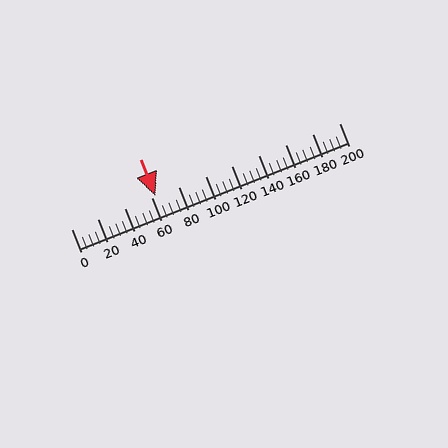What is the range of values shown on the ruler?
The ruler shows values from 0 to 200.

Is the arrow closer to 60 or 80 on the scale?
The arrow is closer to 60.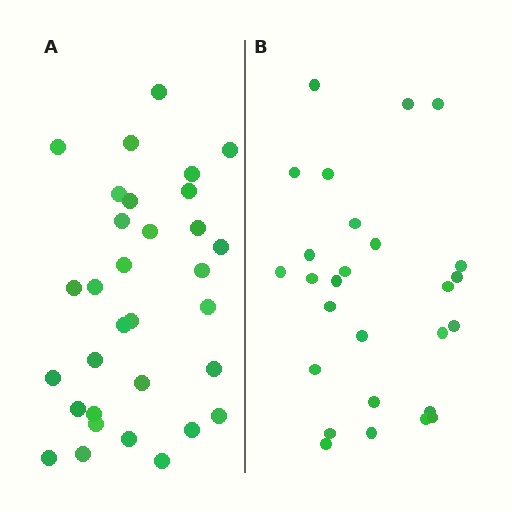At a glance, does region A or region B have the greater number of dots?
Region A (the left region) has more dots.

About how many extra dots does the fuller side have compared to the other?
Region A has about 5 more dots than region B.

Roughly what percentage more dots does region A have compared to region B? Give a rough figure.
About 20% more.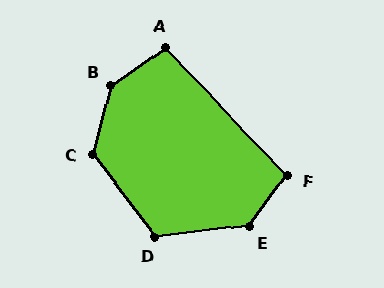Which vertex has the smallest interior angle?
A, at approximately 99 degrees.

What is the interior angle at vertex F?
Approximately 100 degrees (obtuse).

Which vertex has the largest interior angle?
B, at approximately 140 degrees.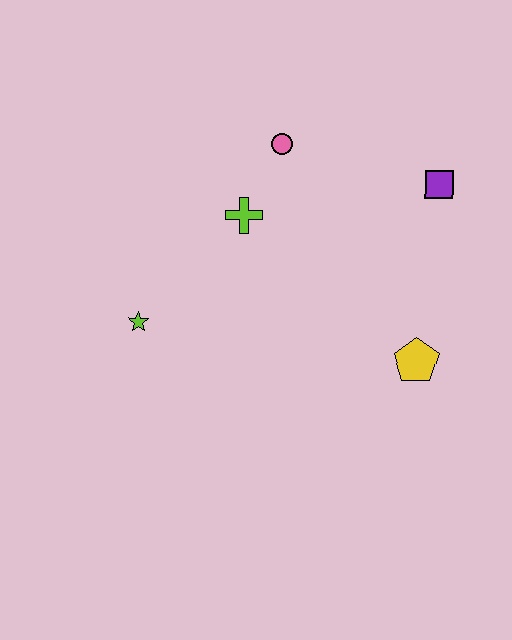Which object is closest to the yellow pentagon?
The purple square is closest to the yellow pentagon.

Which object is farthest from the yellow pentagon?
The lime star is farthest from the yellow pentagon.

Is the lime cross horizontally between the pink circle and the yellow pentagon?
No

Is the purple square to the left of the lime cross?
No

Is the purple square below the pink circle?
Yes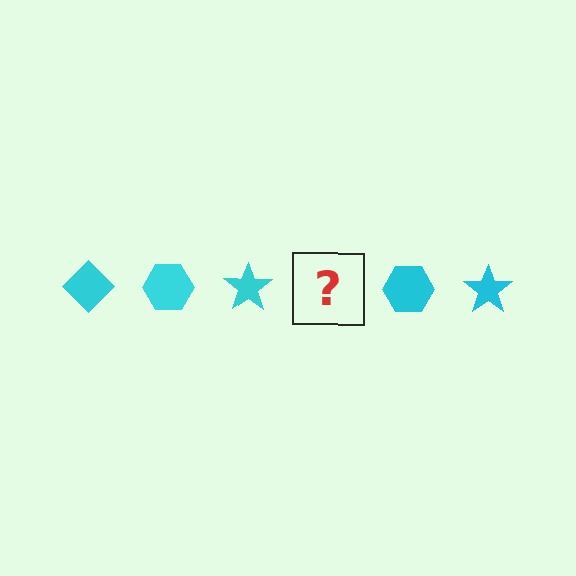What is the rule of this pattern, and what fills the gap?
The rule is that the pattern cycles through diamond, hexagon, star shapes in cyan. The gap should be filled with a cyan diamond.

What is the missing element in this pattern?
The missing element is a cyan diamond.